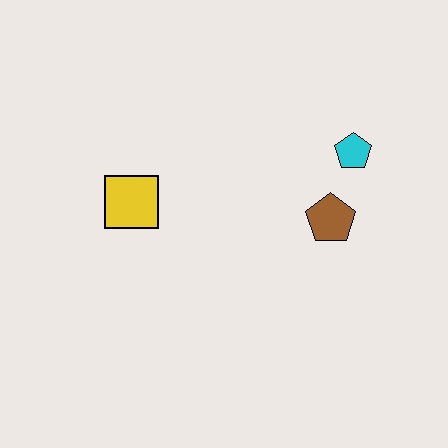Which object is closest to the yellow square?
The brown pentagon is closest to the yellow square.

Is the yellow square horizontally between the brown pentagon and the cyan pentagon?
No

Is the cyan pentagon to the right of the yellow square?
Yes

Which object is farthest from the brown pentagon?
The yellow square is farthest from the brown pentagon.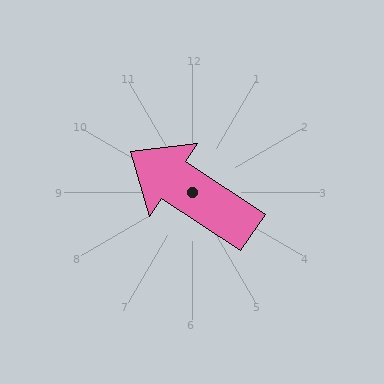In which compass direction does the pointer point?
Northwest.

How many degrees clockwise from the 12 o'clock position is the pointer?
Approximately 303 degrees.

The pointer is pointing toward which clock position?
Roughly 10 o'clock.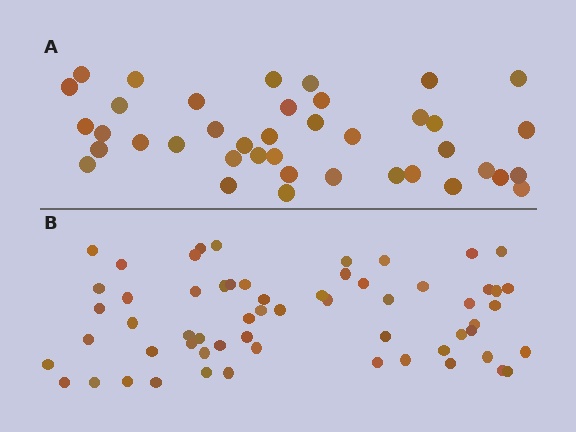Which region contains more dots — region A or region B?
Region B (the bottom region) has more dots.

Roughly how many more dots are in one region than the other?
Region B has approximately 20 more dots than region A.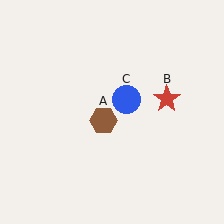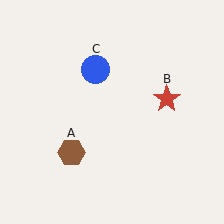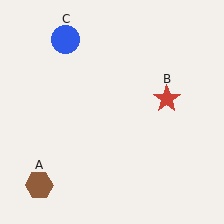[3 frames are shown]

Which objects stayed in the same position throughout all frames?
Red star (object B) remained stationary.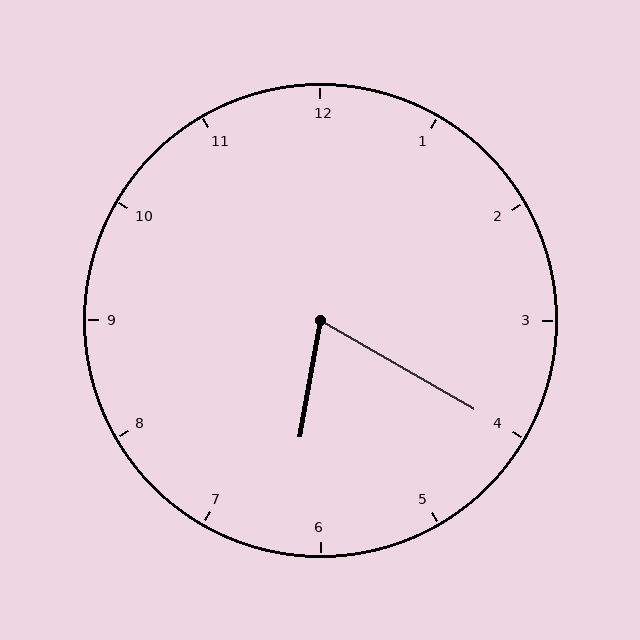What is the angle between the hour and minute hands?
Approximately 70 degrees.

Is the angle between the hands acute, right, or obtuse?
It is acute.